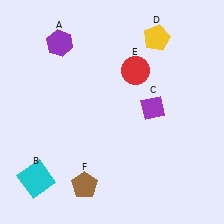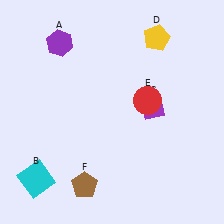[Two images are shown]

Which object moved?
The red circle (E) moved down.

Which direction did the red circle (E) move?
The red circle (E) moved down.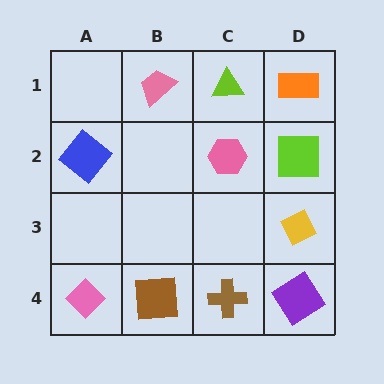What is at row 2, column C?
A pink hexagon.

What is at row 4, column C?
A brown cross.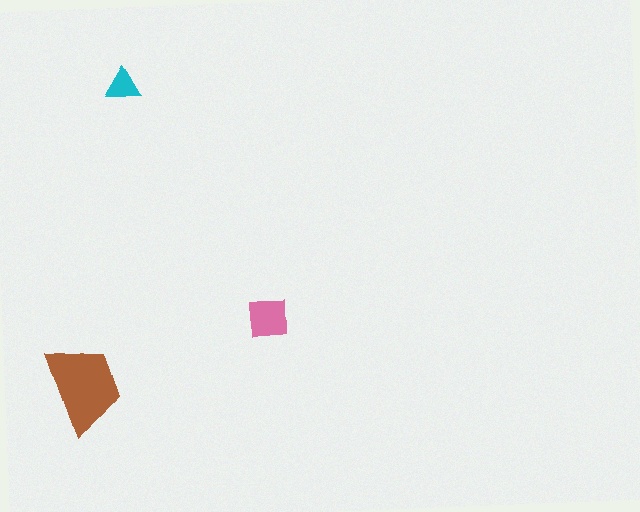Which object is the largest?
The brown trapezoid.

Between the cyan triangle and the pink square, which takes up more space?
The pink square.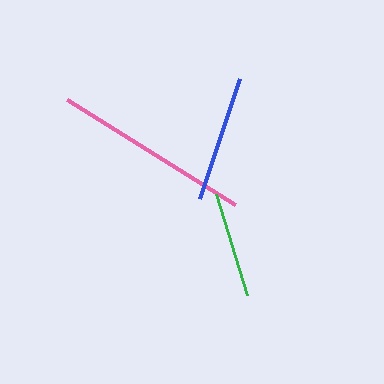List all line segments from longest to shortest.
From longest to shortest: pink, blue, green.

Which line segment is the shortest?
The green line is the shortest at approximately 106 pixels.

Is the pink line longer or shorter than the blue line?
The pink line is longer than the blue line.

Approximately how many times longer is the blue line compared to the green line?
The blue line is approximately 1.2 times the length of the green line.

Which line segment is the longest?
The pink line is the longest at approximately 198 pixels.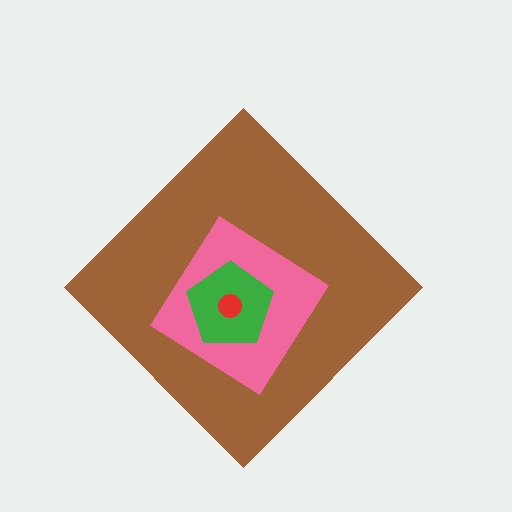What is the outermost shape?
The brown diamond.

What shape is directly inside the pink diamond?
The green pentagon.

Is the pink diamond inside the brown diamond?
Yes.